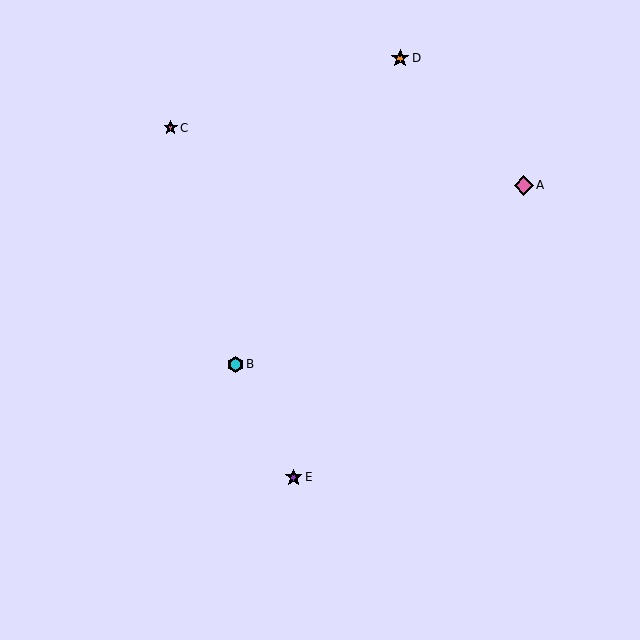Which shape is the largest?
The pink diamond (labeled A) is the largest.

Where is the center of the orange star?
The center of the orange star is at (400, 58).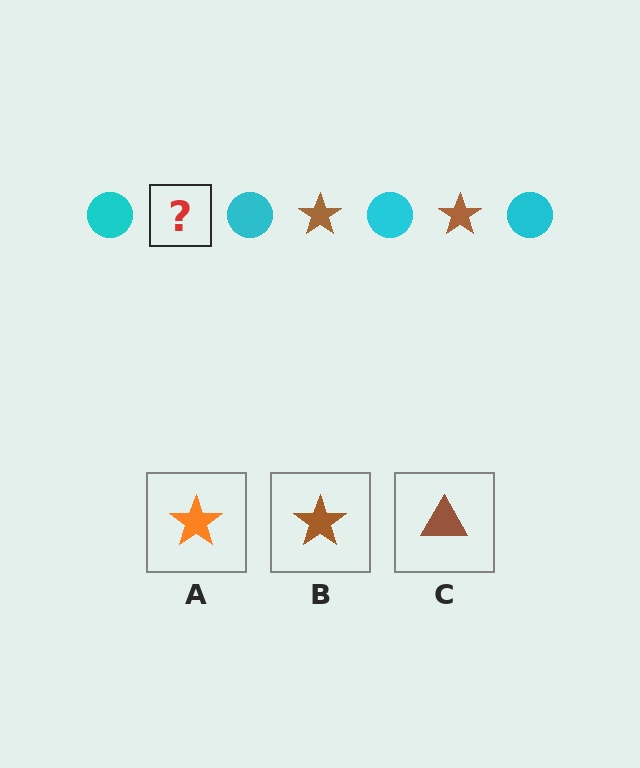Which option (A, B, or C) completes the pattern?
B.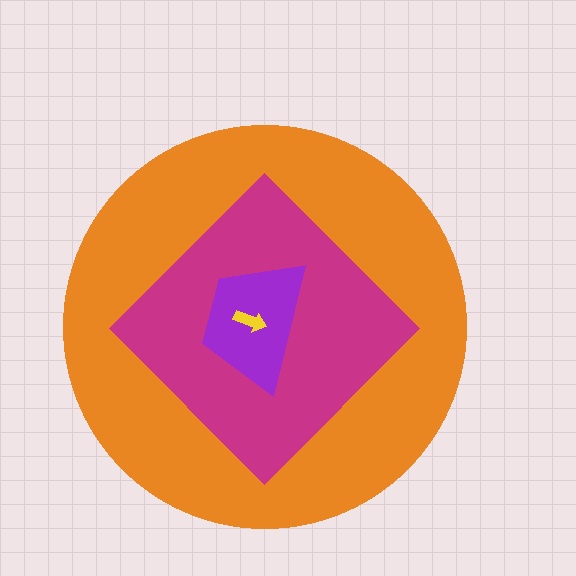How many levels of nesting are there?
4.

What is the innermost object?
The yellow arrow.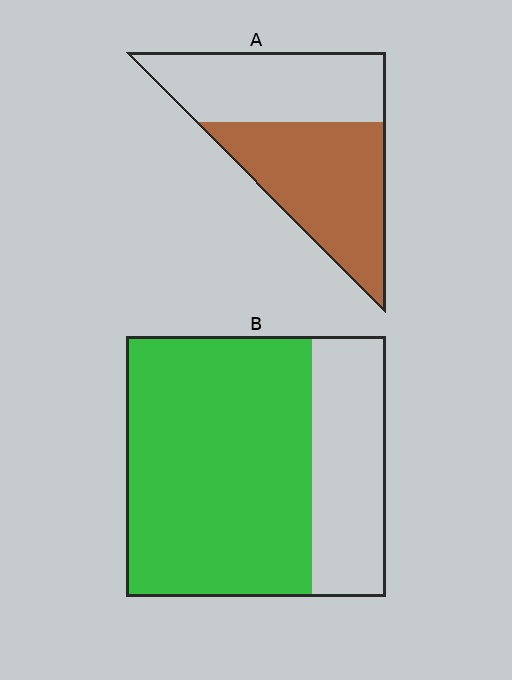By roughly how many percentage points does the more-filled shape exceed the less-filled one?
By roughly 20 percentage points (B over A).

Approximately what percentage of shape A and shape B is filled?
A is approximately 55% and B is approximately 70%.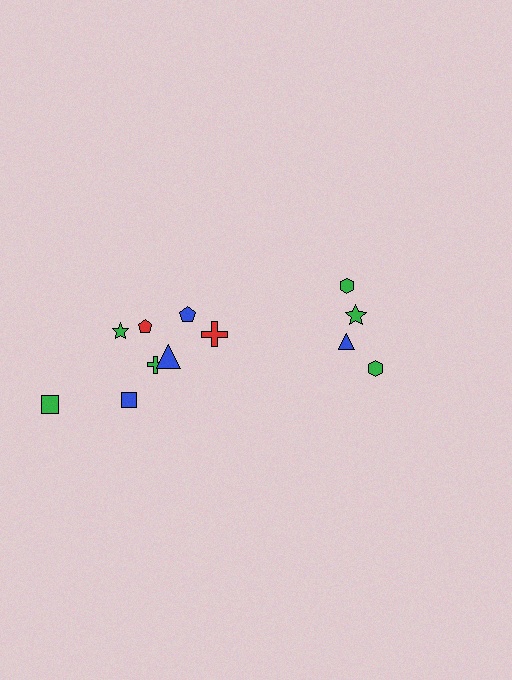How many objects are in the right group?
There are 4 objects.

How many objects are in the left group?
There are 8 objects.